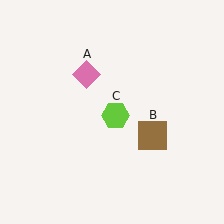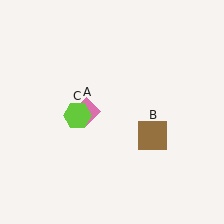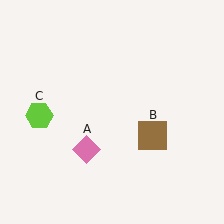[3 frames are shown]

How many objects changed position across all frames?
2 objects changed position: pink diamond (object A), lime hexagon (object C).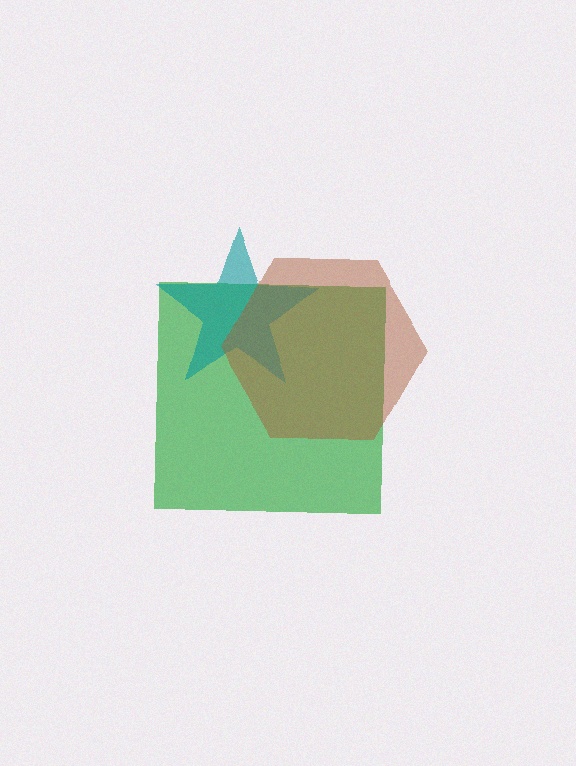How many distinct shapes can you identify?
There are 3 distinct shapes: a green square, a teal star, a brown hexagon.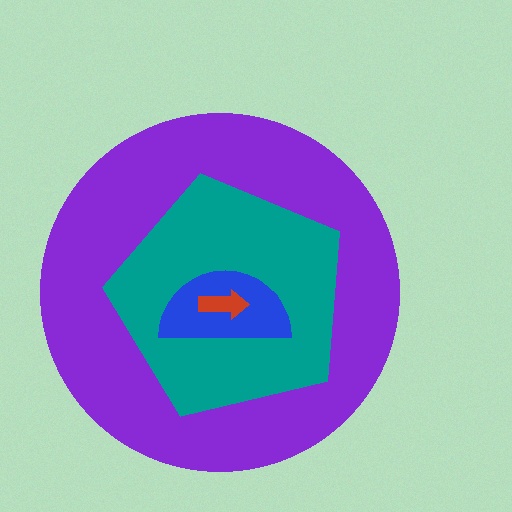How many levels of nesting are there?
4.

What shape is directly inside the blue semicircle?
The red arrow.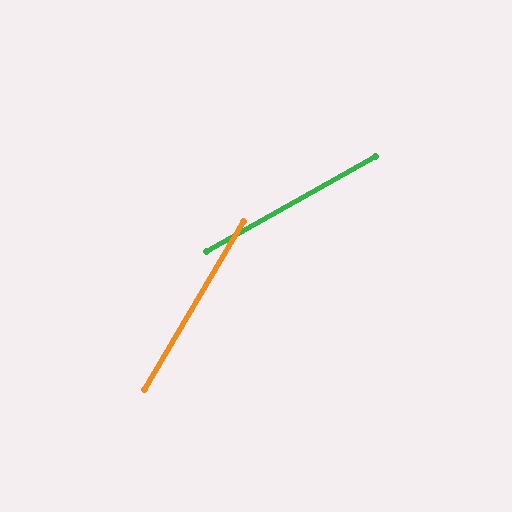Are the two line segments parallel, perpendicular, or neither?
Neither parallel nor perpendicular — they differ by about 30°.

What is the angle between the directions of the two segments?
Approximately 30 degrees.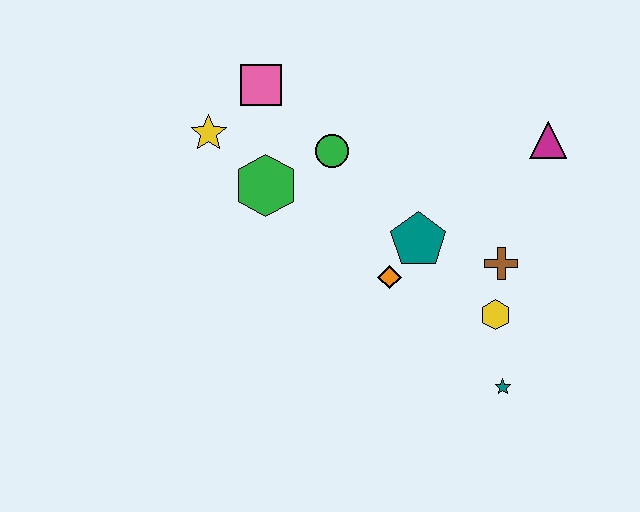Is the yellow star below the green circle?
No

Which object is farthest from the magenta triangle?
The yellow star is farthest from the magenta triangle.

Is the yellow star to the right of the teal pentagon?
No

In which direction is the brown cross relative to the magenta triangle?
The brown cross is below the magenta triangle.